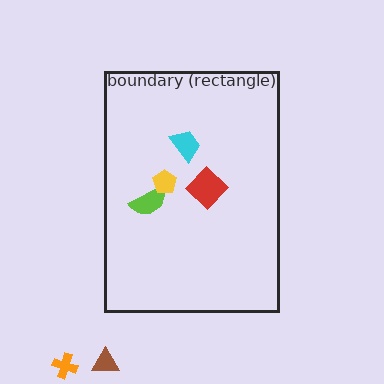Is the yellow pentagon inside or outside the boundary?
Inside.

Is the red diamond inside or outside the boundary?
Inside.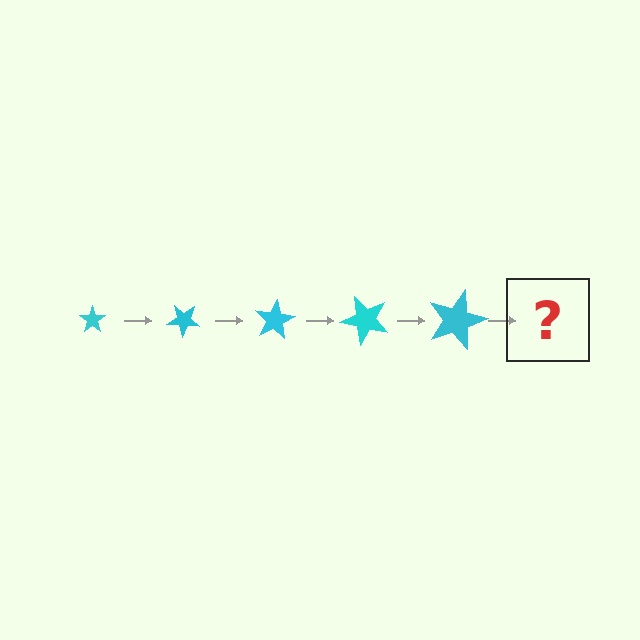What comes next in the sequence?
The next element should be a star, larger than the previous one and rotated 200 degrees from the start.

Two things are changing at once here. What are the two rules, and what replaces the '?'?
The two rules are that the star grows larger each step and it rotates 40 degrees each step. The '?' should be a star, larger than the previous one and rotated 200 degrees from the start.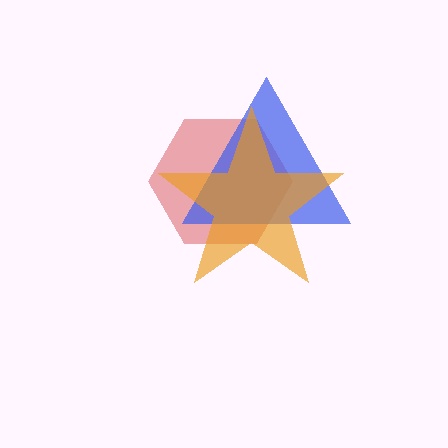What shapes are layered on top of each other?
The layered shapes are: a red hexagon, a blue triangle, an orange star.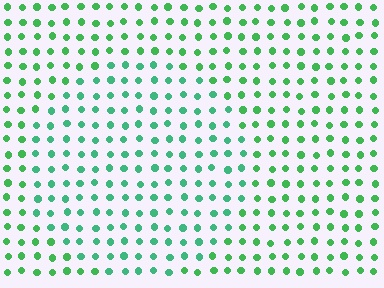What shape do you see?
I see a circle.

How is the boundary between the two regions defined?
The boundary is defined purely by a slight shift in hue (about 23 degrees). Spacing, size, and orientation are identical on both sides.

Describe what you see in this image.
The image is filled with small green elements in a uniform arrangement. A circle-shaped region is visible where the elements are tinted to a slightly different hue, forming a subtle color boundary.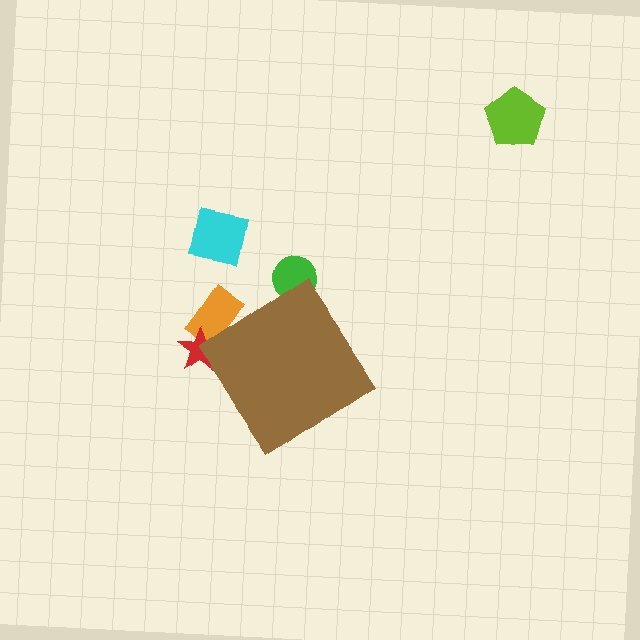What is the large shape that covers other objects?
A brown diamond.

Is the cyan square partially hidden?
No, the cyan square is fully visible.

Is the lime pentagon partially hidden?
No, the lime pentagon is fully visible.